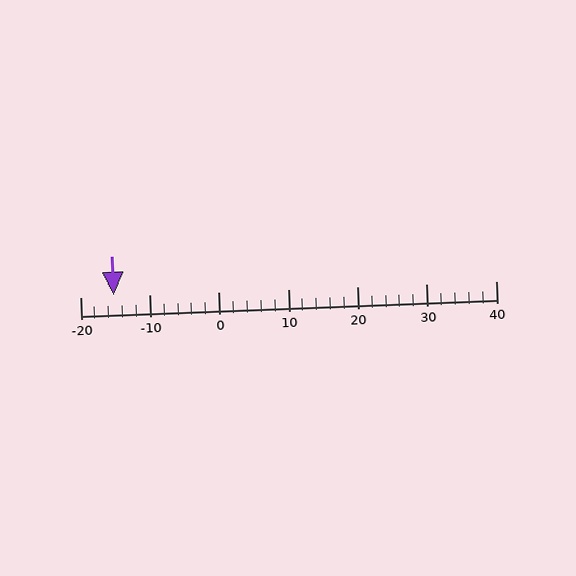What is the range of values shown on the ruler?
The ruler shows values from -20 to 40.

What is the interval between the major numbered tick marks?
The major tick marks are spaced 10 units apart.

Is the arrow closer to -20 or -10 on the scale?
The arrow is closer to -20.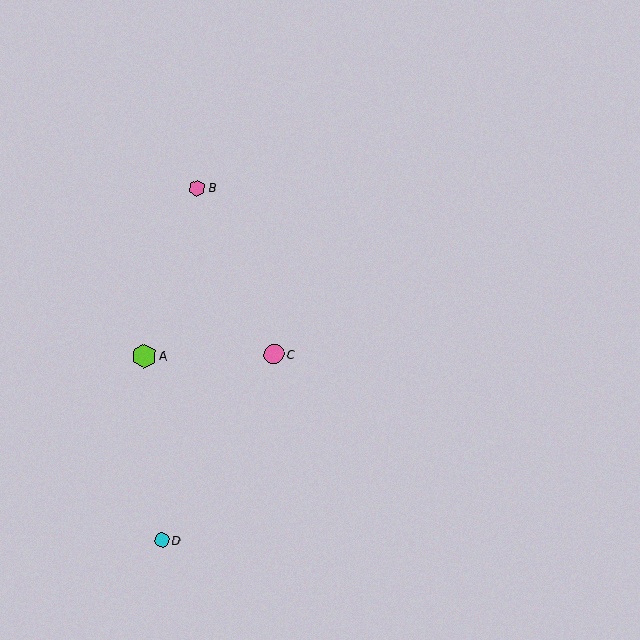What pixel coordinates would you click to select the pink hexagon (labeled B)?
Click at (197, 188) to select the pink hexagon B.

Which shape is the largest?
The lime hexagon (labeled A) is the largest.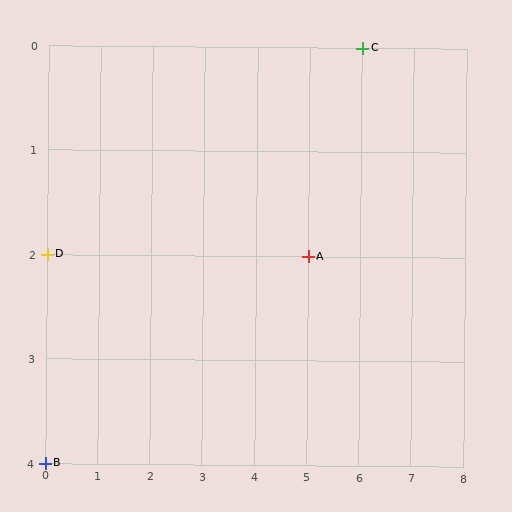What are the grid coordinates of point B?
Point B is at grid coordinates (0, 4).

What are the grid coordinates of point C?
Point C is at grid coordinates (6, 0).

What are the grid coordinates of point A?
Point A is at grid coordinates (5, 2).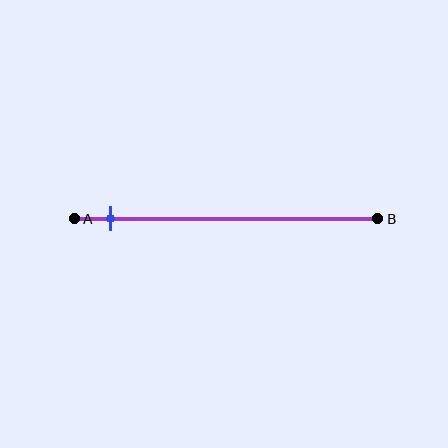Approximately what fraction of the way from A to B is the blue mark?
The blue mark is approximately 10% of the way from A to B.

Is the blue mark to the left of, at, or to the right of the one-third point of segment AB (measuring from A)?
The blue mark is to the left of the one-third point of segment AB.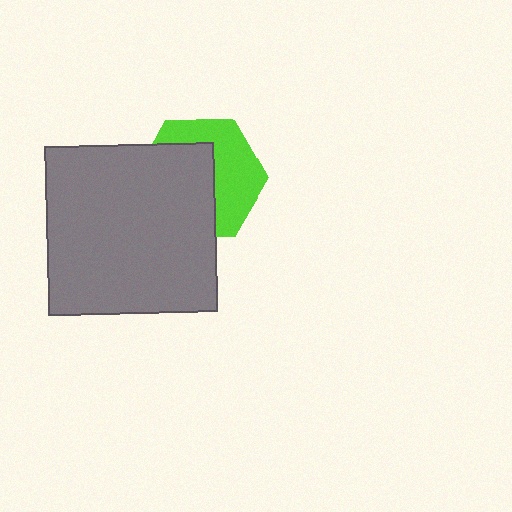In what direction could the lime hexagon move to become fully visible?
The lime hexagon could move toward the upper-right. That would shift it out from behind the gray square entirely.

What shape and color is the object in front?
The object in front is a gray square.